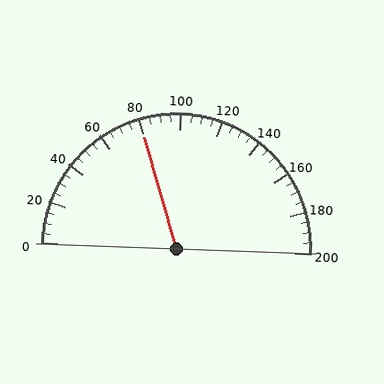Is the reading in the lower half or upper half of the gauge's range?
The reading is in the lower half of the range (0 to 200).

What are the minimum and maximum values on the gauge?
The gauge ranges from 0 to 200.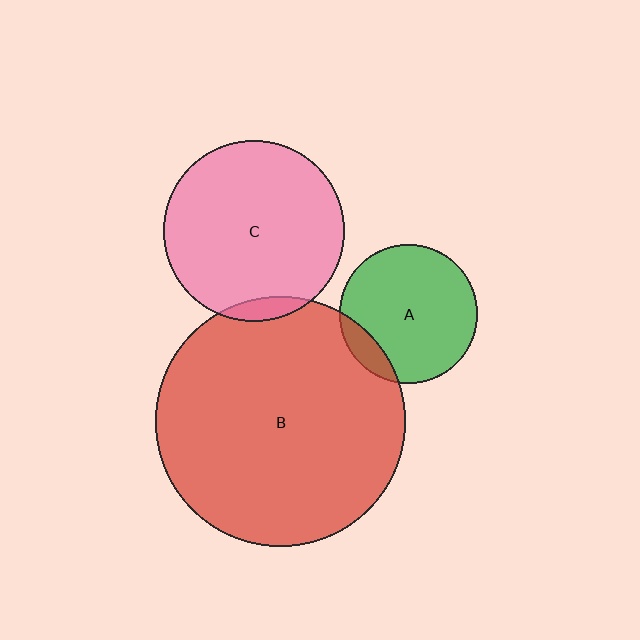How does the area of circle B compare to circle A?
Approximately 3.2 times.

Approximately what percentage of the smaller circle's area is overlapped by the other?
Approximately 10%.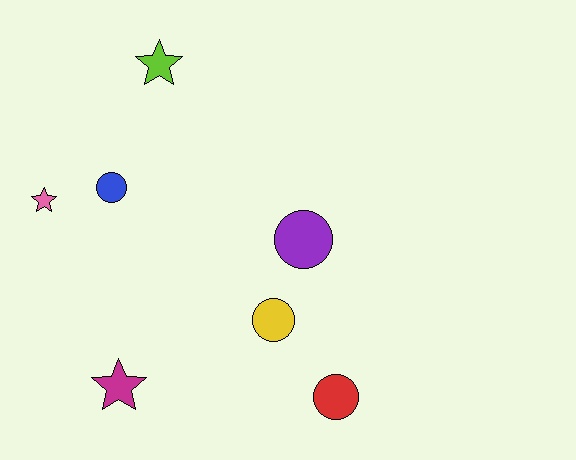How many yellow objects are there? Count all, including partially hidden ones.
There is 1 yellow object.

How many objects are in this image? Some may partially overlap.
There are 7 objects.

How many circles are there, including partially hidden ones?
There are 4 circles.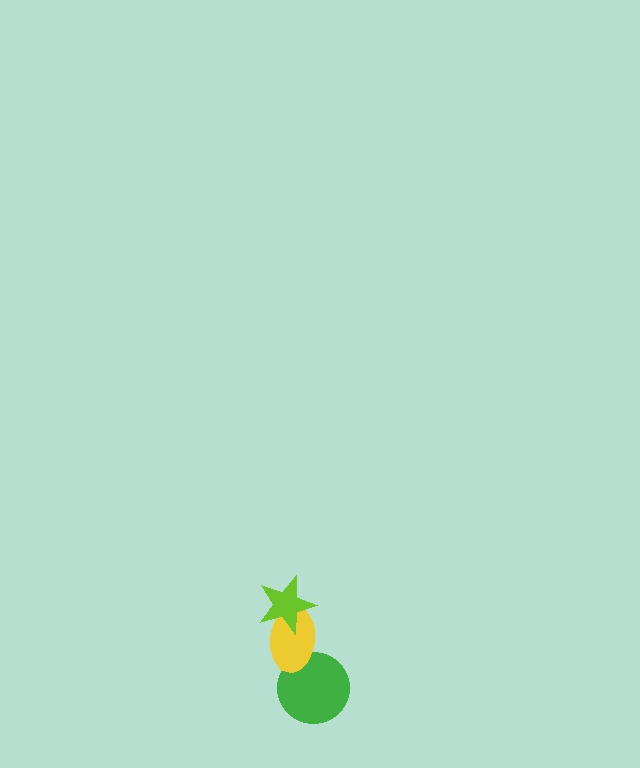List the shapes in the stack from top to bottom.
From top to bottom: the lime star, the yellow ellipse, the green circle.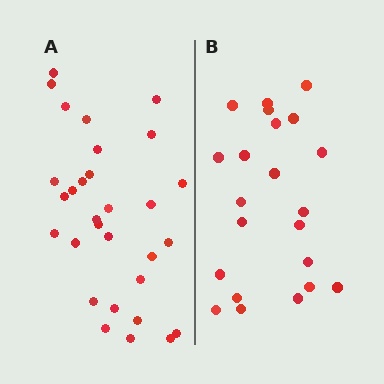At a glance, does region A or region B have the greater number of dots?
Region A (the left region) has more dots.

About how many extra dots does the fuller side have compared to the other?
Region A has roughly 8 or so more dots than region B.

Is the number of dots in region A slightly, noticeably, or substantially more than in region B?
Region A has noticeably more, but not dramatically so. The ratio is roughly 1.4 to 1.